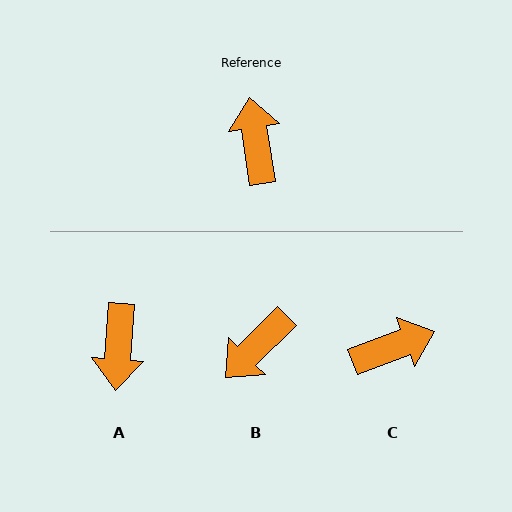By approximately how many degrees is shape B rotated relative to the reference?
Approximately 126 degrees counter-clockwise.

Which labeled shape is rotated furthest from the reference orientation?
A, about 167 degrees away.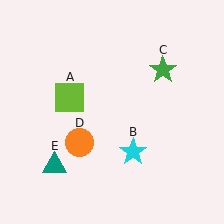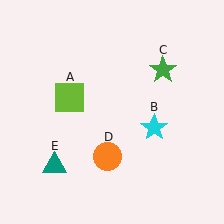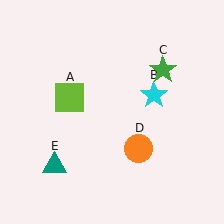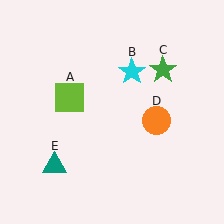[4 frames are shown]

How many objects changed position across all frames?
2 objects changed position: cyan star (object B), orange circle (object D).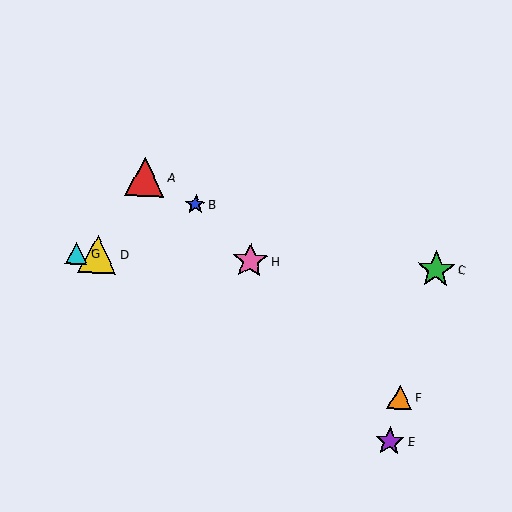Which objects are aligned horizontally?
Objects C, D, G, H are aligned horizontally.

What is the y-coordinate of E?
Object E is at y≈442.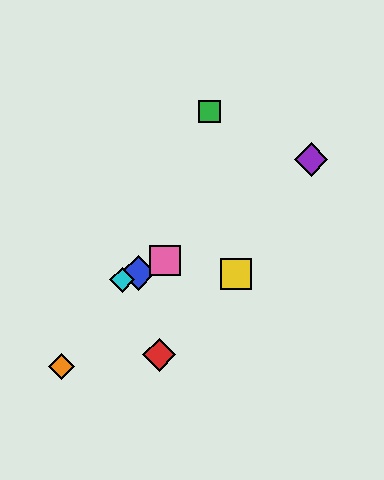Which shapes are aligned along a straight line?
The blue diamond, the cyan diamond, the pink square are aligned along a straight line.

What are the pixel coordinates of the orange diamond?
The orange diamond is at (61, 367).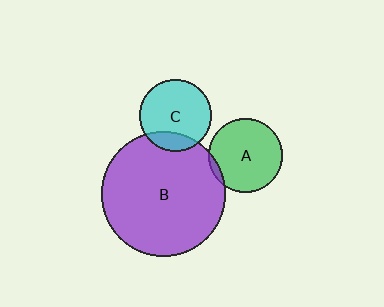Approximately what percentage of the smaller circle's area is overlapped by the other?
Approximately 5%.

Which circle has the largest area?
Circle B (purple).